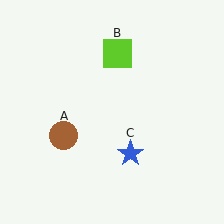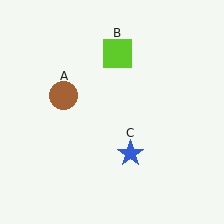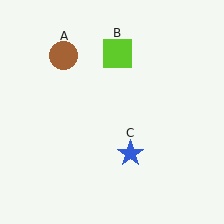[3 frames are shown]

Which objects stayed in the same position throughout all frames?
Lime square (object B) and blue star (object C) remained stationary.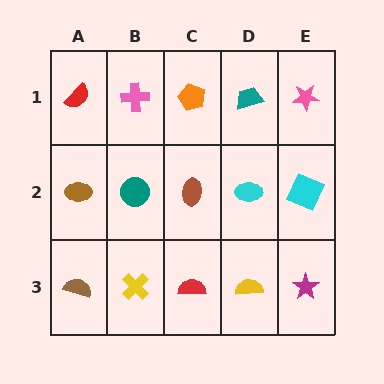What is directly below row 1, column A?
A brown ellipse.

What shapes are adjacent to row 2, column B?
A pink cross (row 1, column B), a yellow cross (row 3, column B), a brown ellipse (row 2, column A), a brown ellipse (row 2, column C).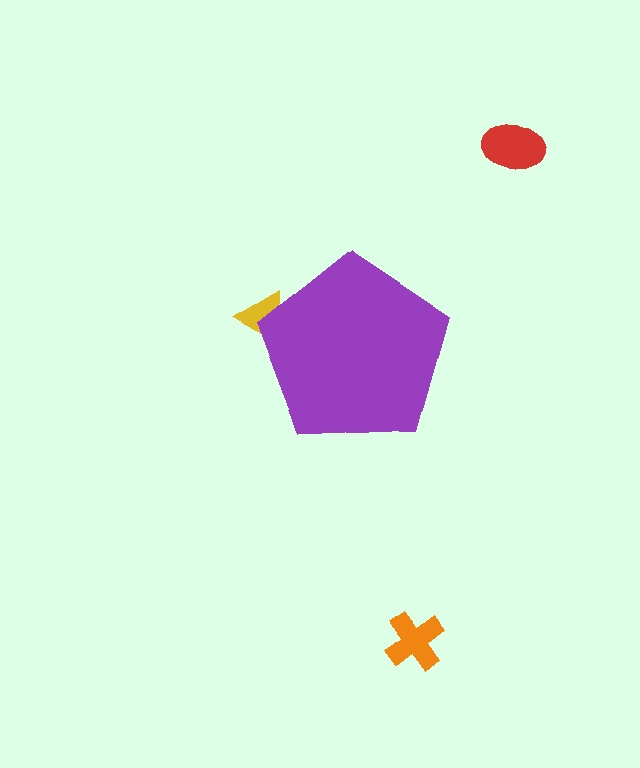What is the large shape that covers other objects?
A purple pentagon.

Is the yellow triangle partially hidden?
Yes, the yellow triangle is partially hidden behind the purple pentagon.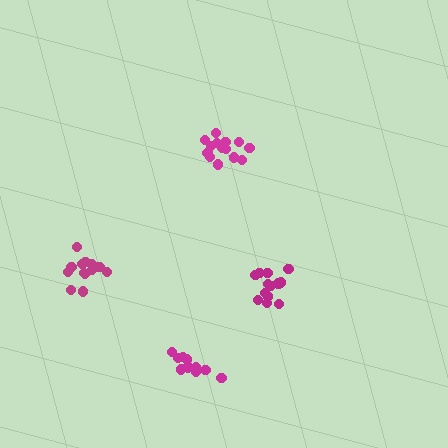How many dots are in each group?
Group 1: 14 dots, Group 2: 13 dots, Group 3: 14 dots, Group 4: 11 dots (52 total).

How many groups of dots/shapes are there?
There are 4 groups.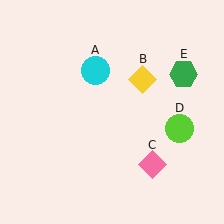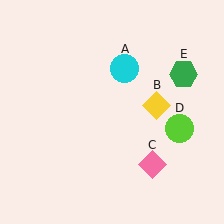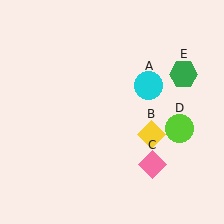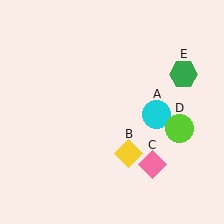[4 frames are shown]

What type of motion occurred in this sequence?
The cyan circle (object A), yellow diamond (object B) rotated clockwise around the center of the scene.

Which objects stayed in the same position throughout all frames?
Pink diamond (object C) and lime circle (object D) and green hexagon (object E) remained stationary.